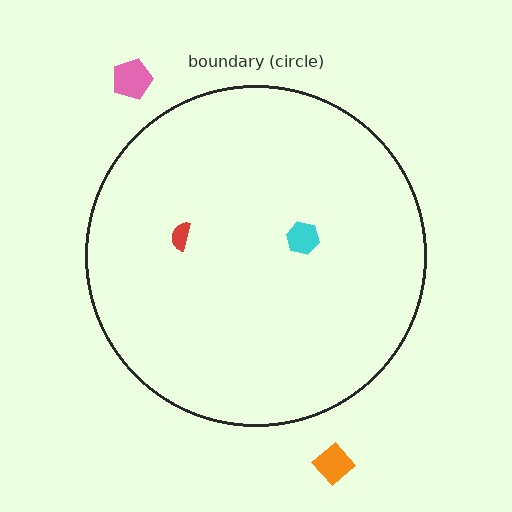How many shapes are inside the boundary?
2 inside, 2 outside.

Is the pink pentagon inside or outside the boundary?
Outside.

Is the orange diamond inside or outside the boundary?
Outside.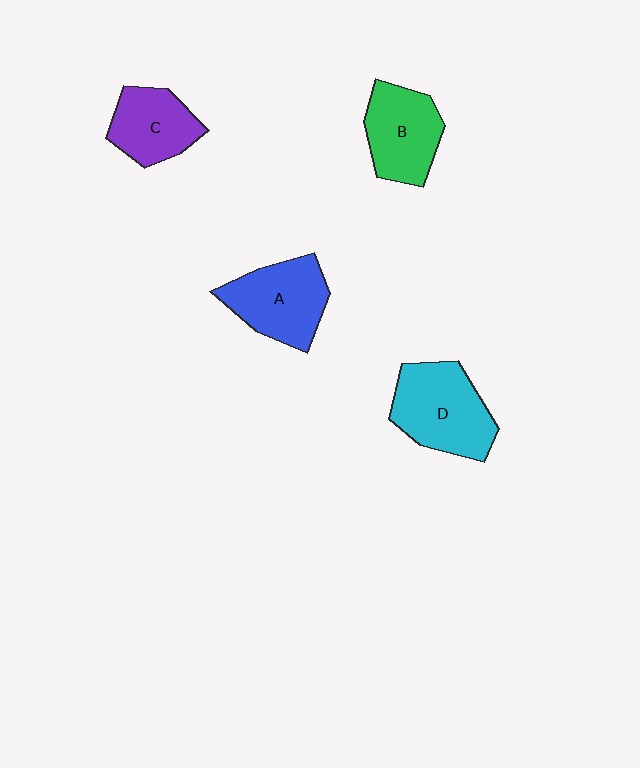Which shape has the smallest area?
Shape C (purple).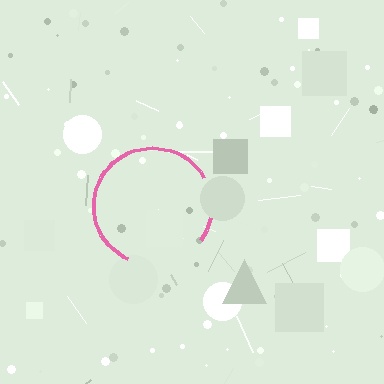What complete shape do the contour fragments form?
The contour fragments form a circle.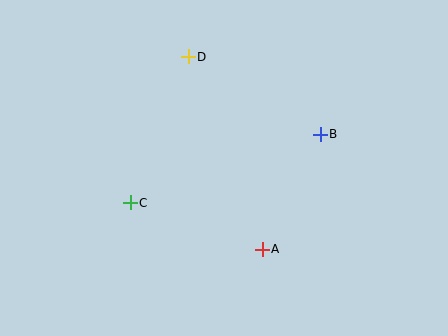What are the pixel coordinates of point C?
Point C is at (130, 203).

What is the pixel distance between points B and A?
The distance between B and A is 129 pixels.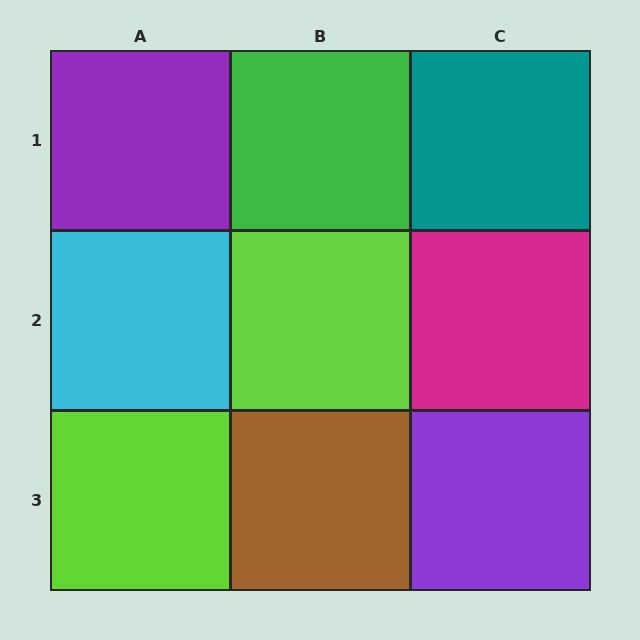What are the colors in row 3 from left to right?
Lime, brown, purple.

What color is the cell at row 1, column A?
Purple.